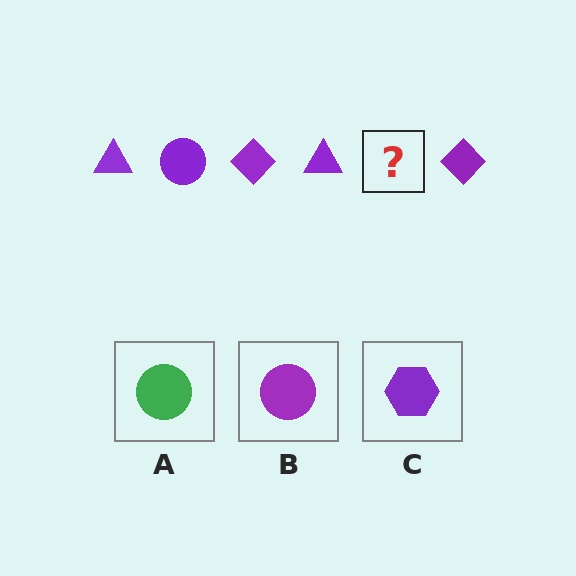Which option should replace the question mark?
Option B.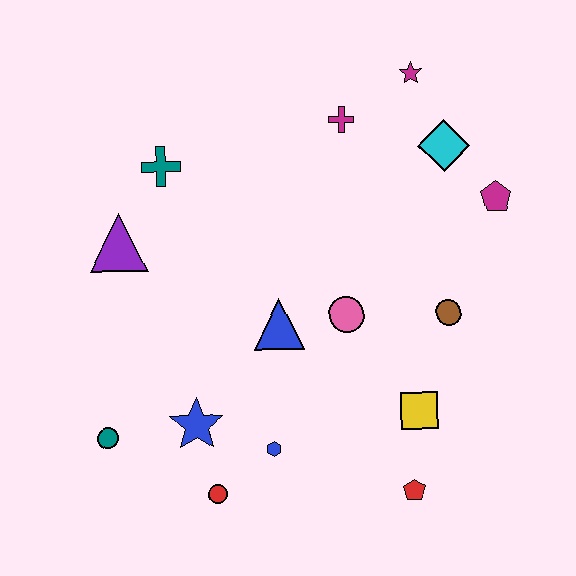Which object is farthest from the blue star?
The magenta star is farthest from the blue star.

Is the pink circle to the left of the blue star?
No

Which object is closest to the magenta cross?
The magenta star is closest to the magenta cross.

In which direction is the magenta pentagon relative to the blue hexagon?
The magenta pentagon is above the blue hexagon.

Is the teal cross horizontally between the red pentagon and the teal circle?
Yes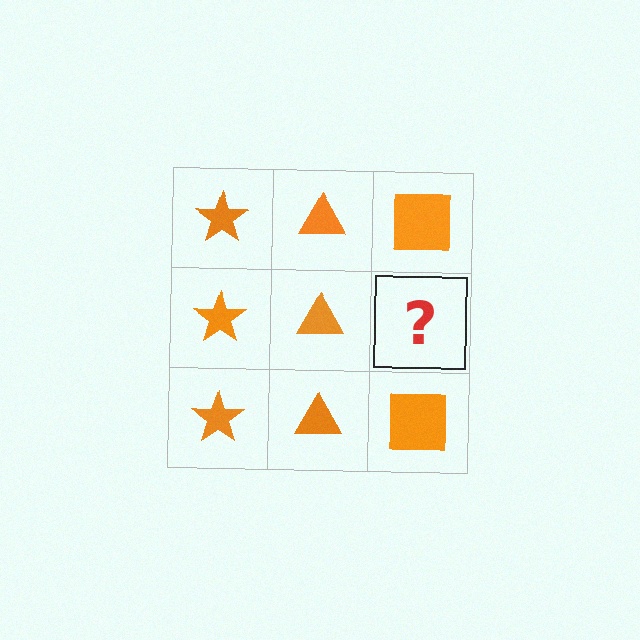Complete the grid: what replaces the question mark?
The question mark should be replaced with an orange square.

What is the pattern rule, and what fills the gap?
The rule is that each column has a consistent shape. The gap should be filled with an orange square.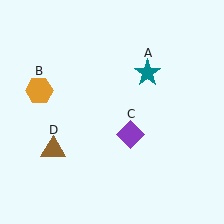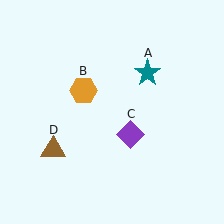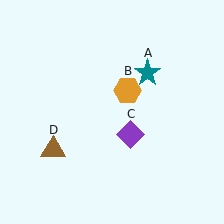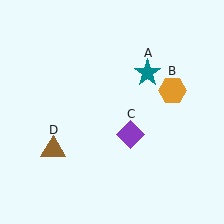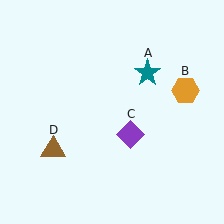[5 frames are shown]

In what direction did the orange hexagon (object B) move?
The orange hexagon (object B) moved right.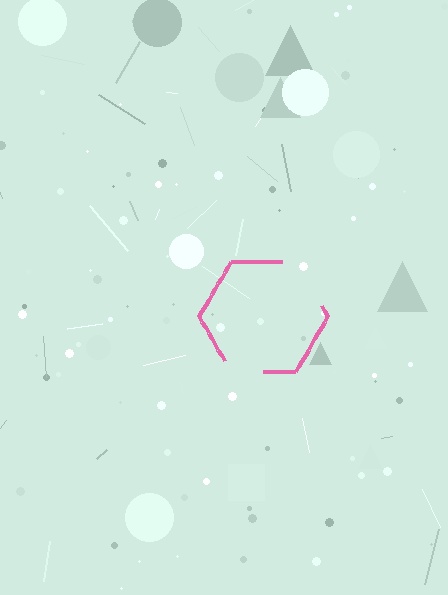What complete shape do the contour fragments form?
The contour fragments form a hexagon.